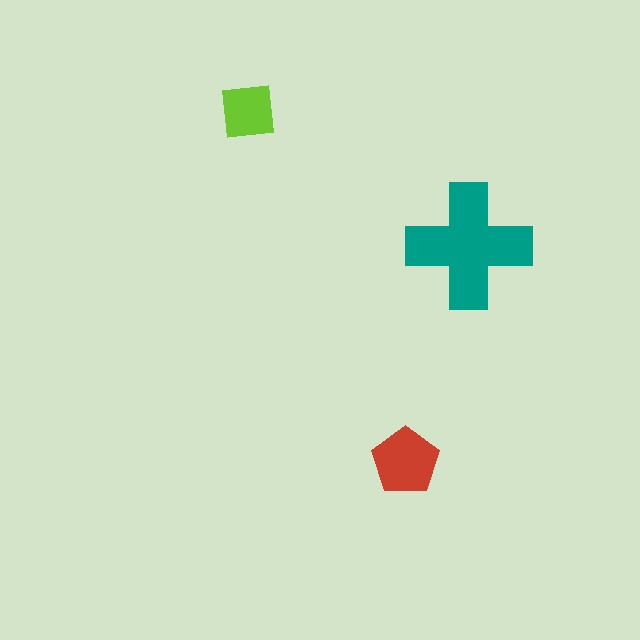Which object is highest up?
The lime square is topmost.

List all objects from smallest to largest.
The lime square, the red pentagon, the teal cross.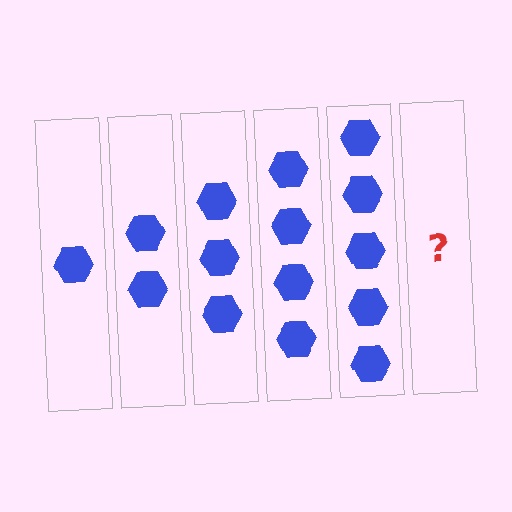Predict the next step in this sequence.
The next step is 6 hexagons.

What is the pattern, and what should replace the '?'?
The pattern is that each step adds one more hexagon. The '?' should be 6 hexagons.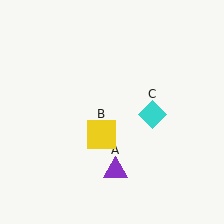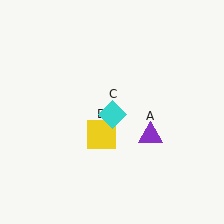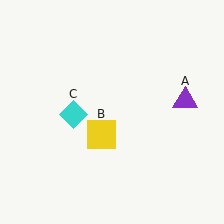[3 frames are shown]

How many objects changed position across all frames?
2 objects changed position: purple triangle (object A), cyan diamond (object C).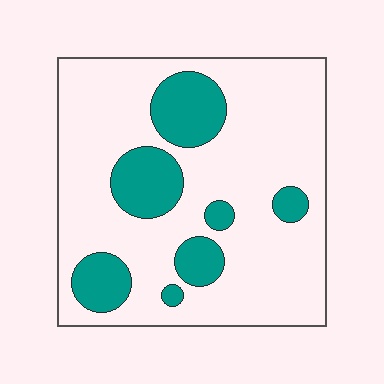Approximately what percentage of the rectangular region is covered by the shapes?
Approximately 20%.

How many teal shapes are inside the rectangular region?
7.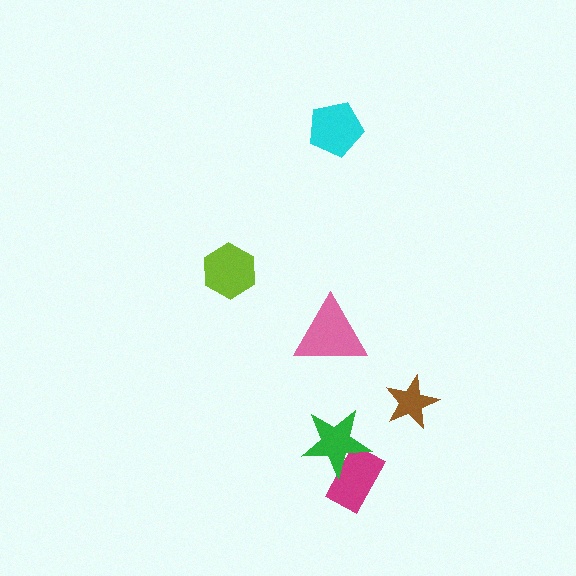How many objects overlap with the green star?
1 object overlaps with the green star.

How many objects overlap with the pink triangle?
0 objects overlap with the pink triangle.